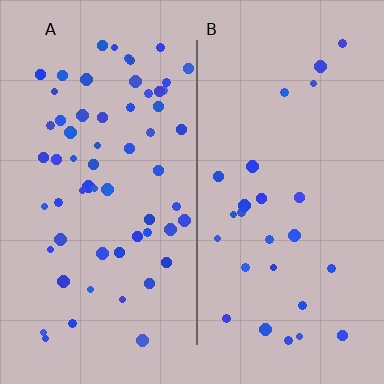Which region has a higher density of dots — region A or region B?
A (the left).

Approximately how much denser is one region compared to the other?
Approximately 2.3× — region A over region B.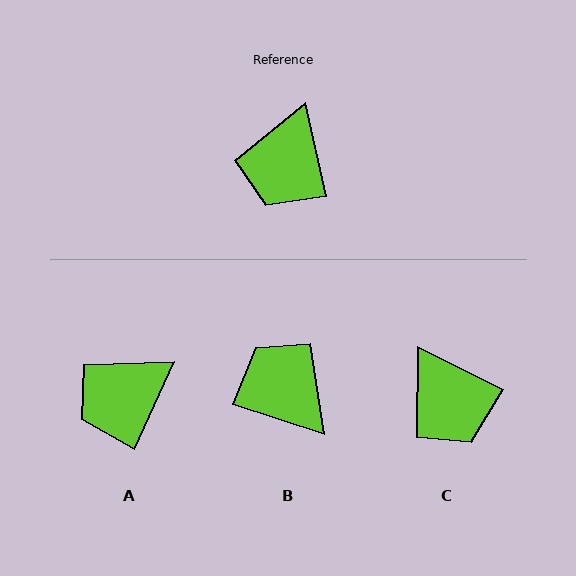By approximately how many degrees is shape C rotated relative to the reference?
Approximately 50 degrees counter-clockwise.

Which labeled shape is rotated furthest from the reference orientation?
B, about 121 degrees away.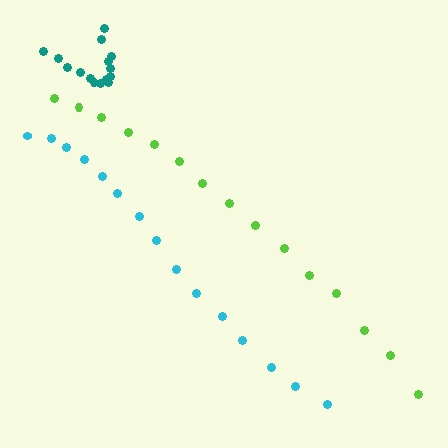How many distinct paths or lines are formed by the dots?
There are 3 distinct paths.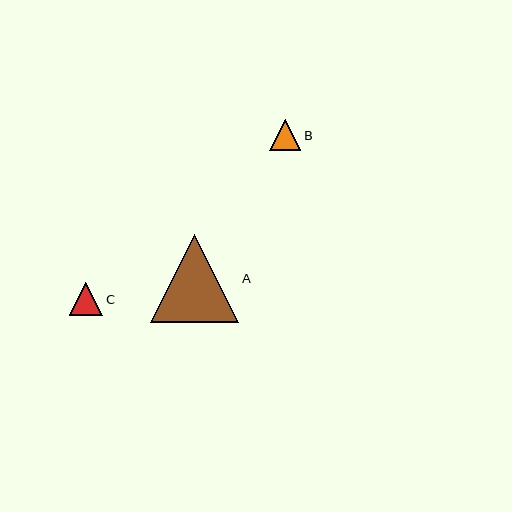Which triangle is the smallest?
Triangle B is the smallest with a size of approximately 31 pixels.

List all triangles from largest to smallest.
From largest to smallest: A, C, B.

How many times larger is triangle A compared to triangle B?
Triangle A is approximately 2.8 times the size of triangle B.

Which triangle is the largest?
Triangle A is the largest with a size of approximately 88 pixels.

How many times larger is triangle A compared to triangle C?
Triangle A is approximately 2.6 times the size of triangle C.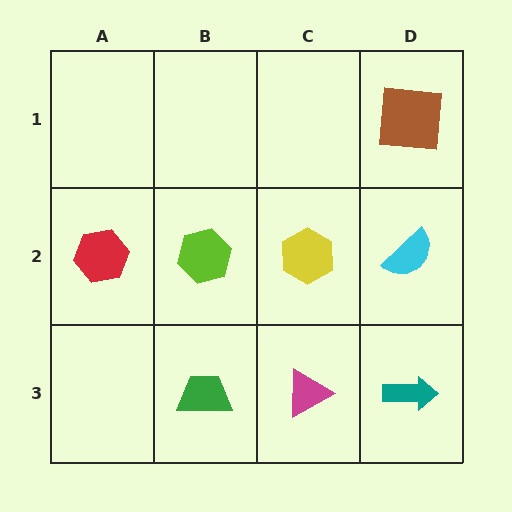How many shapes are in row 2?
4 shapes.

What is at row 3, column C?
A magenta triangle.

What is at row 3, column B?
A green trapezoid.